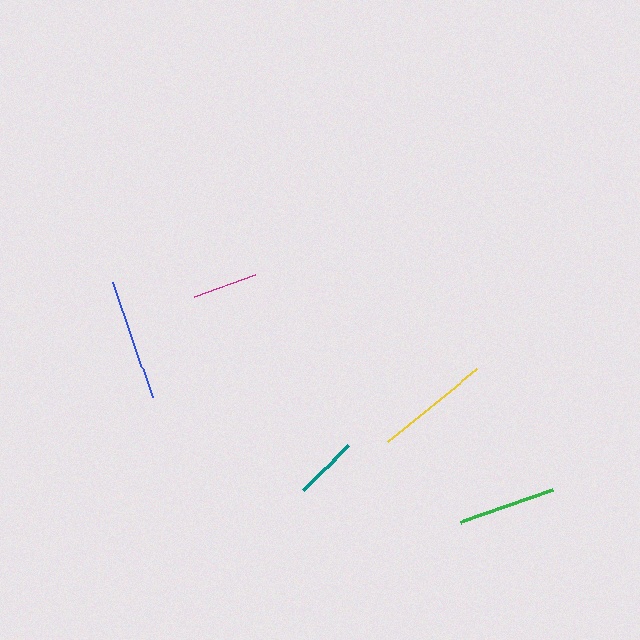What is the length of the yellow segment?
The yellow segment is approximately 115 pixels long.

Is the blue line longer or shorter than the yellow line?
The blue line is longer than the yellow line.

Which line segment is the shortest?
The teal line is the shortest at approximately 64 pixels.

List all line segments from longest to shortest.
From longest to shortest: blue, yellow, green, magenta, teal.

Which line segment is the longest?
The blue line is the longest at approximately 121 pixels.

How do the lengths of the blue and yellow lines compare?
The blue and yellow lines are approximately the same length.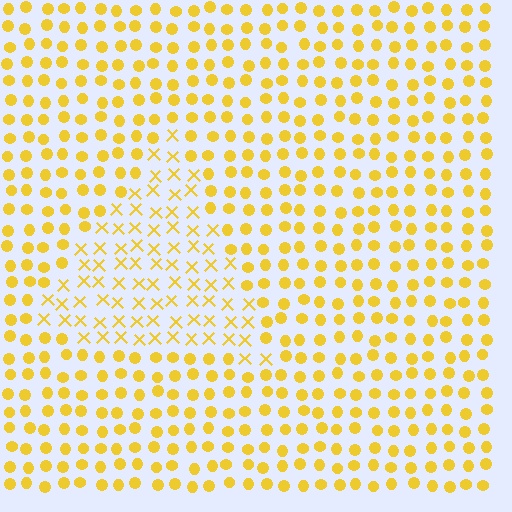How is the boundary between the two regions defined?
The boundary is defined by a change in element shape: X marks inside vs. circles outside. All elements share the same color and spacing.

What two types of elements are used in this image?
The image uses X marks inside the triangle region and circles outside it.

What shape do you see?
I see a triangle.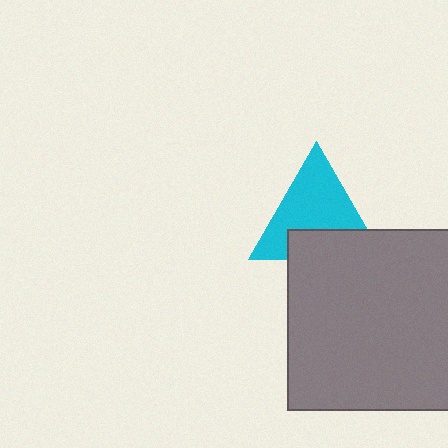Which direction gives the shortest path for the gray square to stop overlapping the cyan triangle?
Moving down gives the shortest separation.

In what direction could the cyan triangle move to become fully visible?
The cyan triangle could move up. That would shift it out from behind the gray square entirely.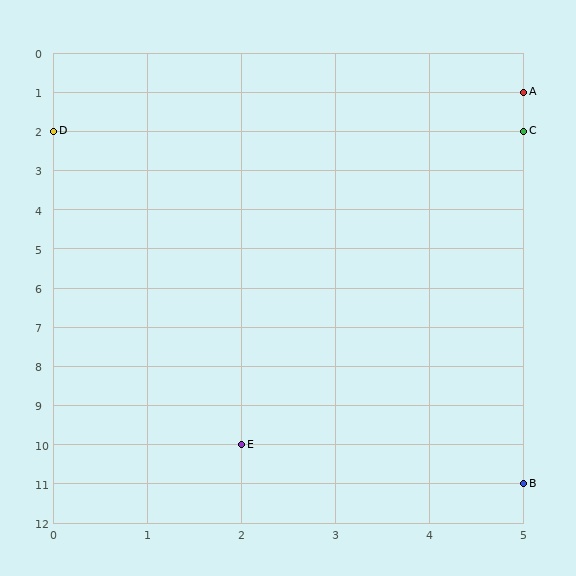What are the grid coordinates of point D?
Point D is at grid coordinates (0, 2).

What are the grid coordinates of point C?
Point C is at grid coordinates (5, 2).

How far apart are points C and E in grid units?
Points C and E are 3 columns and 8 rows apart (about 8.5 grid units diagonally).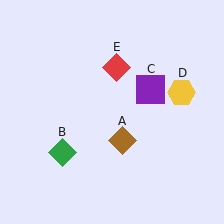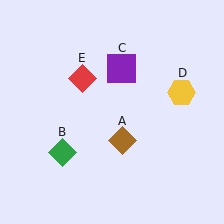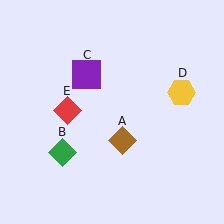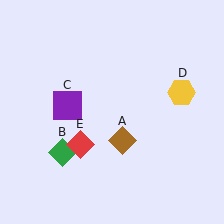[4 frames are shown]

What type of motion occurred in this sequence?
The purple square (object C), red diamond (object E) rotated counterclockwise around the center of the scene.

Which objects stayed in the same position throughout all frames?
Brown diamond (object A) and green diamond (object B) and yellow hexagon (object D) remained stationary.